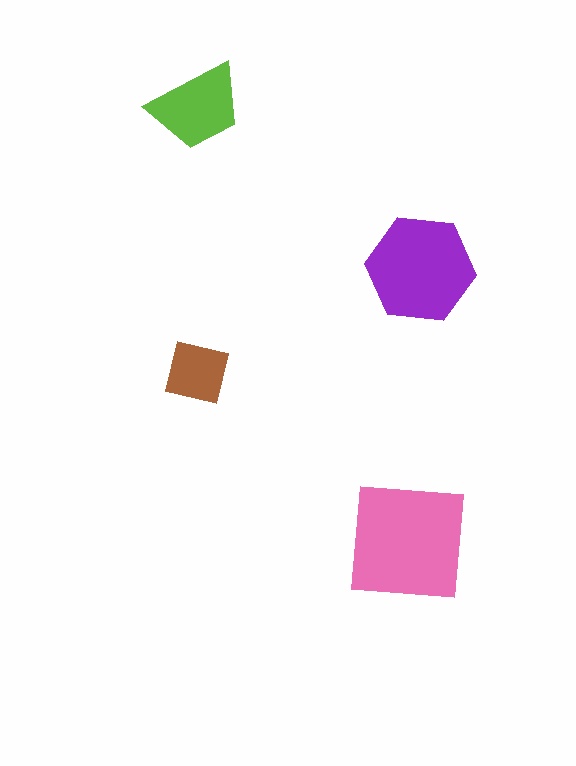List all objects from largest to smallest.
The pink square, the purple hexagon, the lime trapezoid, the brown square.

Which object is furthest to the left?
The brown square is leftmost.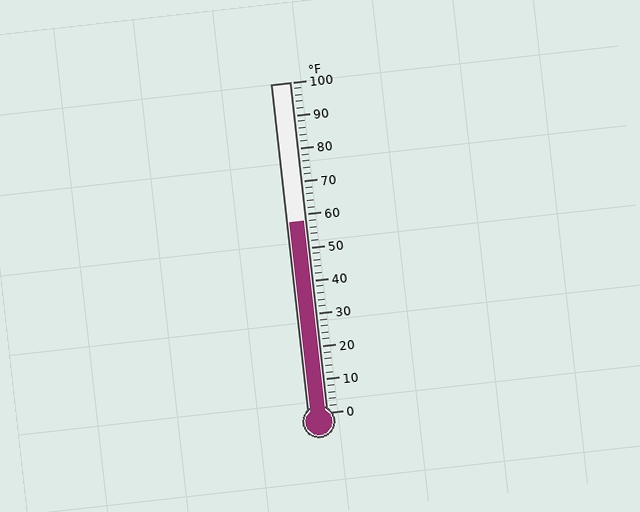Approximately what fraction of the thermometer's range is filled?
The thermometer is filled to approximately 60% of its range.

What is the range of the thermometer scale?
The thermometer scale ranges from 0°F to 100°F.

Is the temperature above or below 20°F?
The temperature is above 20°F.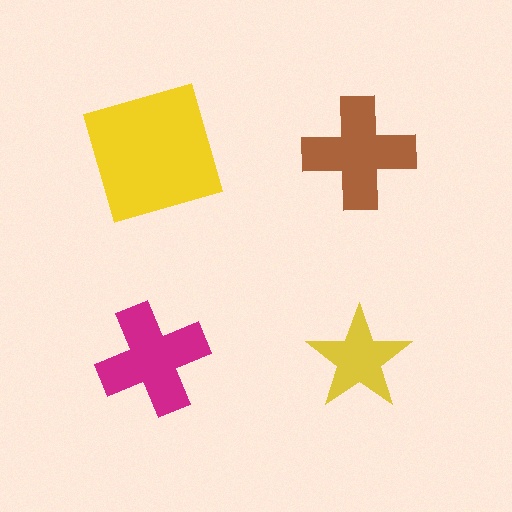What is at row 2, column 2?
A yellow star.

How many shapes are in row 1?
2 shapes.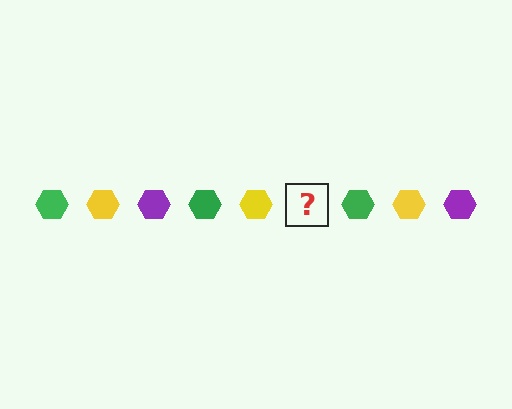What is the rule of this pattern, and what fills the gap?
The rule is that the pattern cycles through green, yellow, purple hexagons. The gap should be filled with a purple hexagon.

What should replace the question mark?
The question mark should be replaced with a purple hexagon.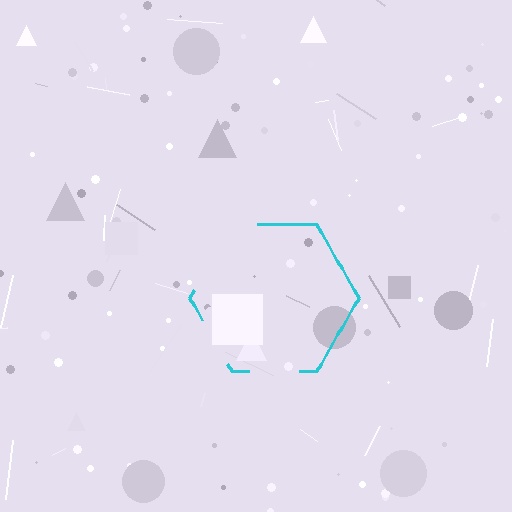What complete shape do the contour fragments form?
The contour fragments form a hexagon.